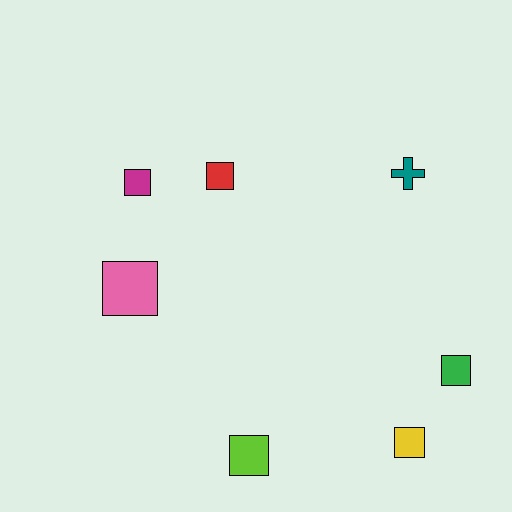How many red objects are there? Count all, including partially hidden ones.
There is 1 red object.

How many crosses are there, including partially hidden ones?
There is 1 cross.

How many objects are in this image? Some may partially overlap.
There are 7 objects.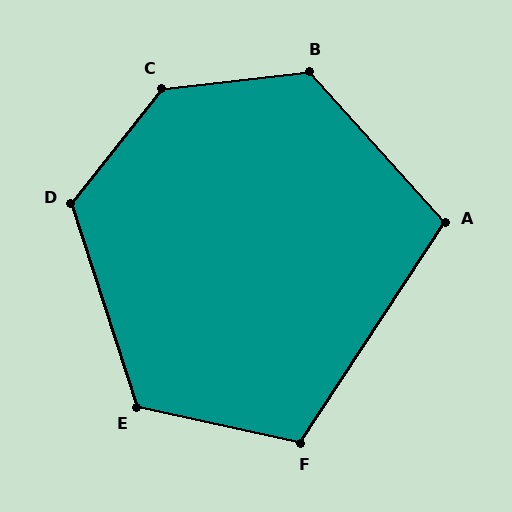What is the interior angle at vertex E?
Approximately 120 degrees (obtuse).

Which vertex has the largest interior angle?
C, at approximately 135 degrees.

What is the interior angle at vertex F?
Approximately 111 degrees (obtuse).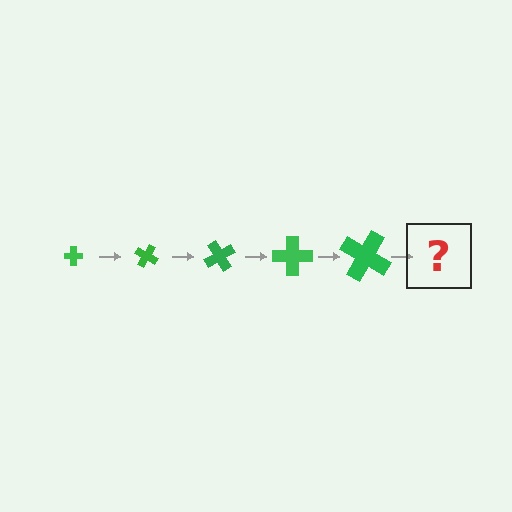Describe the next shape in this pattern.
It should be a cross, larger than the previous one and rotated 150 degrees from the start.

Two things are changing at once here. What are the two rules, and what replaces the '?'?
The two rules are that the cross grows larger each step and it rotates 30 degrees each step. The '?' should be a cross, larger than the previous one and rotated 150 degrees from the start.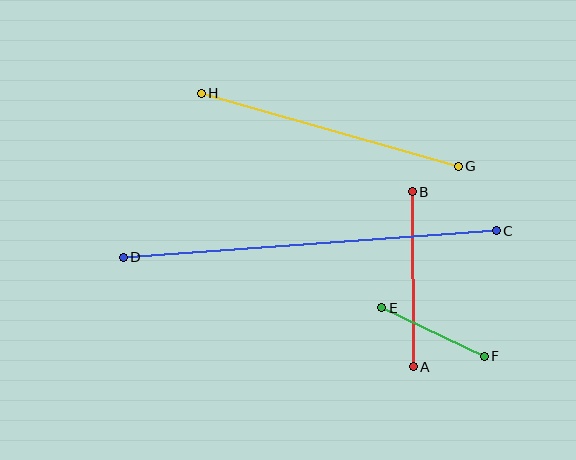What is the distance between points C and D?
The distance is approximately 374 pixels.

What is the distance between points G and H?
The distance is approximately 267 pixels.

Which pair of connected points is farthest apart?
Points C and D are farthest apart.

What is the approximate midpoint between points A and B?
The midpoint is at approximately (413, 279) pixels.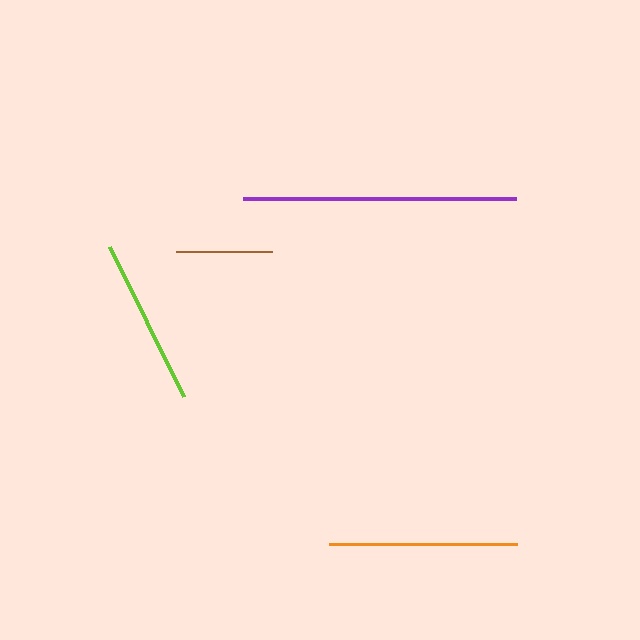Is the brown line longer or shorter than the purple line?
The purple line is longer than the brown line.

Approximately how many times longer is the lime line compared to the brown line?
The lime line is approximately 1.7 times the length of the brown line.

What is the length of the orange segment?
The orange segment is approximately 188 pixels long.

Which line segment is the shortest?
The brown line is the shortest at approximately 96 pixels.